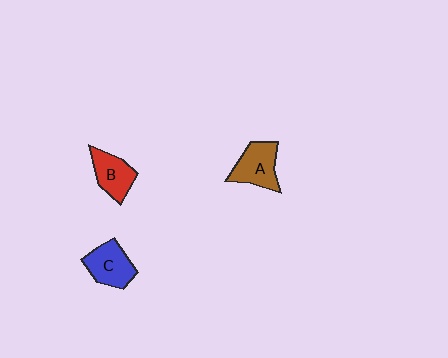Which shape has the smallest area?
Shape B (red).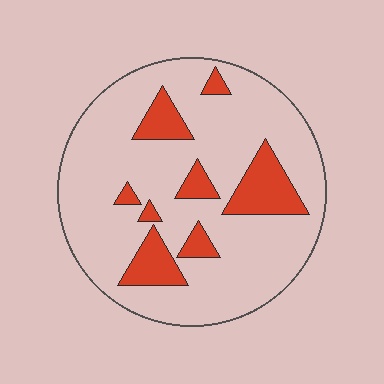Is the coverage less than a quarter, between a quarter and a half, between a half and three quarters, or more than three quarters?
Less than a quarter.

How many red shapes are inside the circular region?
8.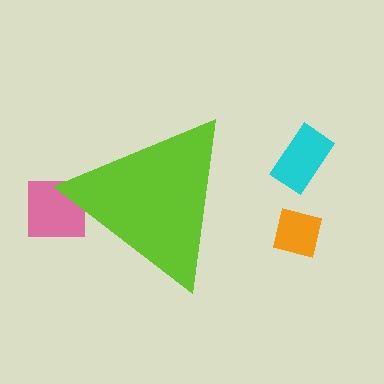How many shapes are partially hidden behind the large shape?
1 shape is partially hidden.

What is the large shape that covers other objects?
A lime triangle.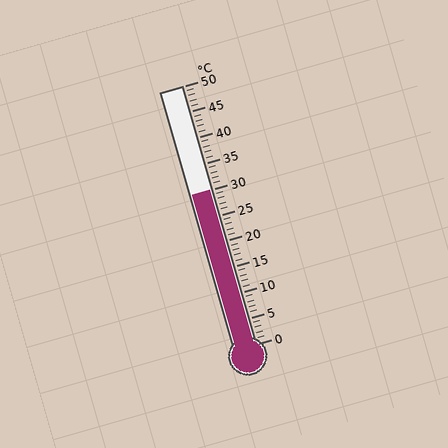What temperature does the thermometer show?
The thermometer shows approximately 30°C.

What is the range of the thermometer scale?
The thermometer scale ranges from 0°C to 50°C.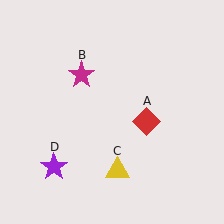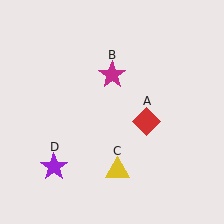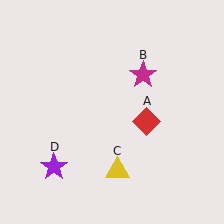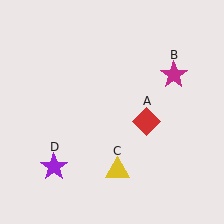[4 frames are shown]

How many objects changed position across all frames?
1 object changed position: magenta star (object B).